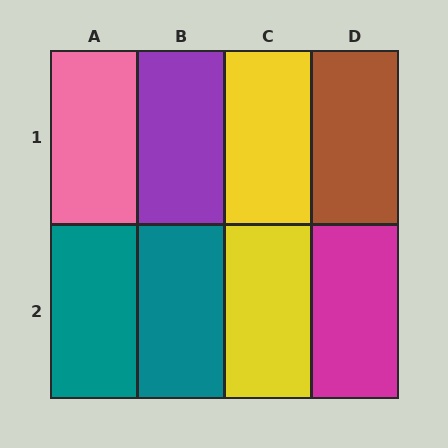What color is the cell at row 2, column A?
Teal.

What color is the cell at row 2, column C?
Yellow.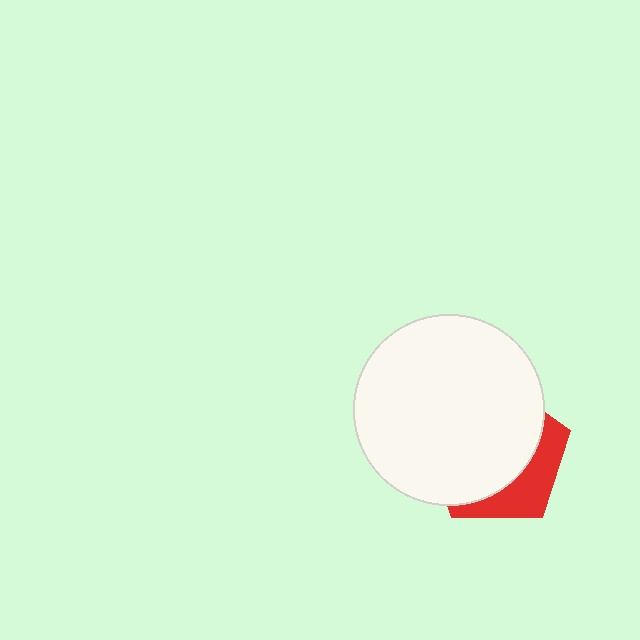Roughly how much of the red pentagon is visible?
A small part of it is visible (roughly 30%).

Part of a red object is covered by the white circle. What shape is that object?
It is a pentagon.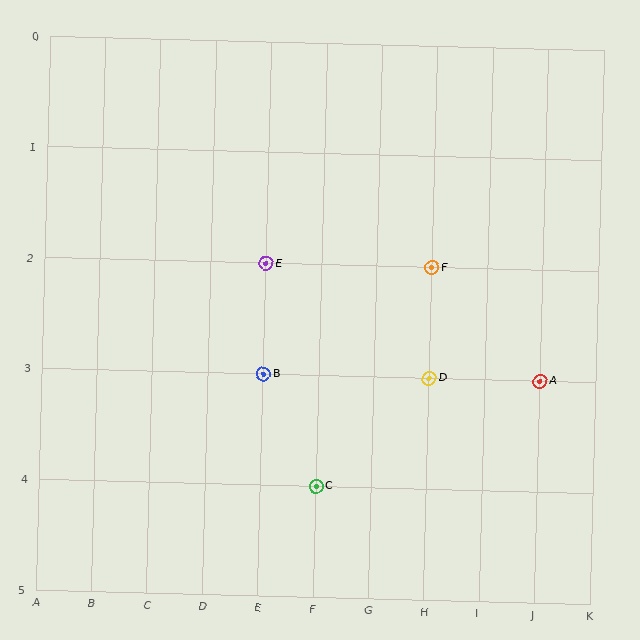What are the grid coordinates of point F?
Point F is at grid coordinates (H, 2).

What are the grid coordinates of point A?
Point A is at grid coordinates (J, 3).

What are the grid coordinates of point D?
Point D is at grid coordinates (H, 3).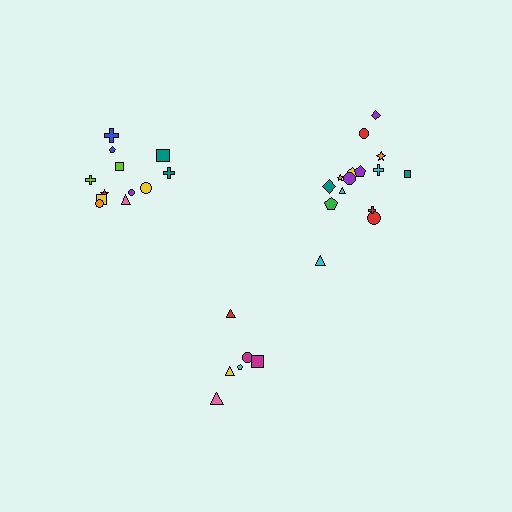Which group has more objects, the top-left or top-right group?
The top-right group.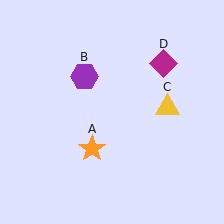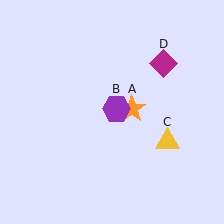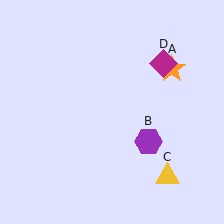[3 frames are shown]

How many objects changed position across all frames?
3 objects changed position: orange star (object A), purple hexagon (object B), yellow triangle (object C).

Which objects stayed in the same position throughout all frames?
Magenta diamond (object D) remained stationary.